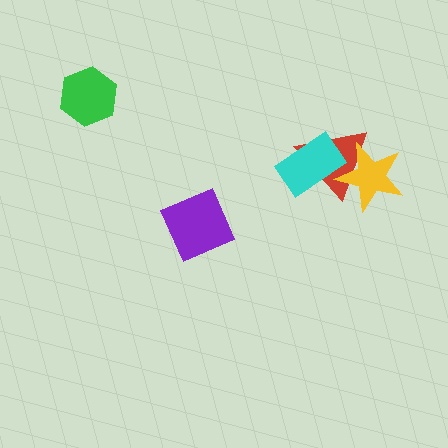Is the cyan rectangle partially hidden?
No, no other shape covers it.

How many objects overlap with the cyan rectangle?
1 object overlaps with the cyan rectangle.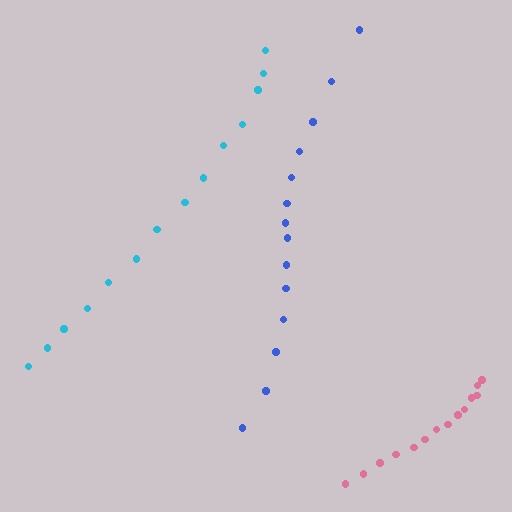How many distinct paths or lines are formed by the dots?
There are 3 distinct paths.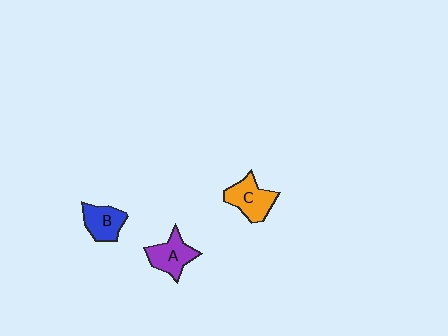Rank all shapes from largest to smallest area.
From largest to smallest: C (orange), A (purple), B (blue).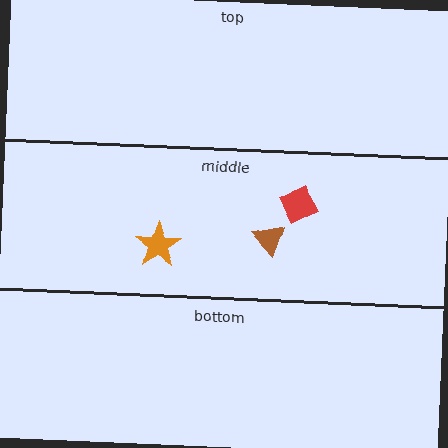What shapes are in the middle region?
The red diamond, the orange star, the brown triangle.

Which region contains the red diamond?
The middle region.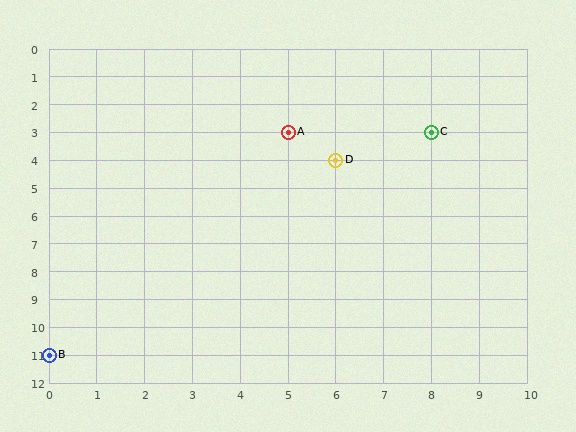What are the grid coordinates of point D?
Point D is at grid coordinates (6, 4).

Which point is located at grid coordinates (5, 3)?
Point A is at (5, 3).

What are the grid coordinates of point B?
Point B is at grid coordinates (0, 11).